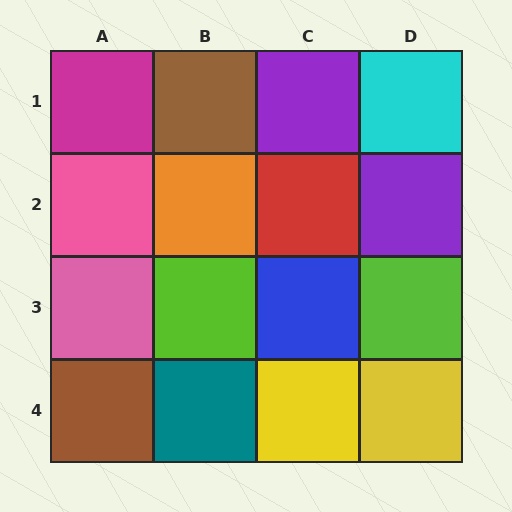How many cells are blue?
1 cell is blue.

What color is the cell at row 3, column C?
Blue.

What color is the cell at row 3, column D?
Lime.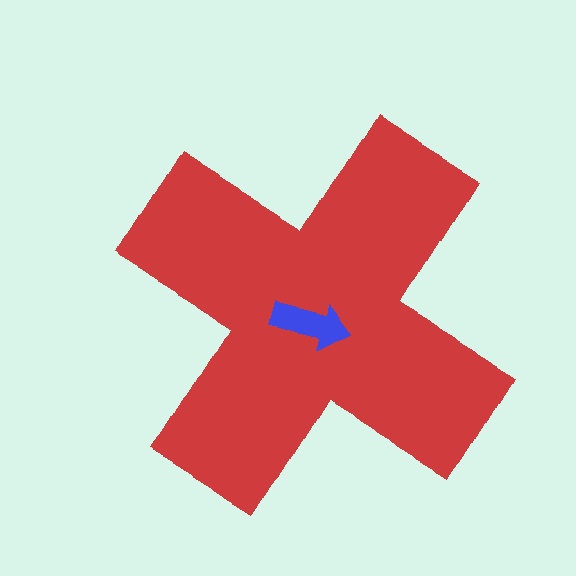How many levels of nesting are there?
2.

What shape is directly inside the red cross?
The blue arrow.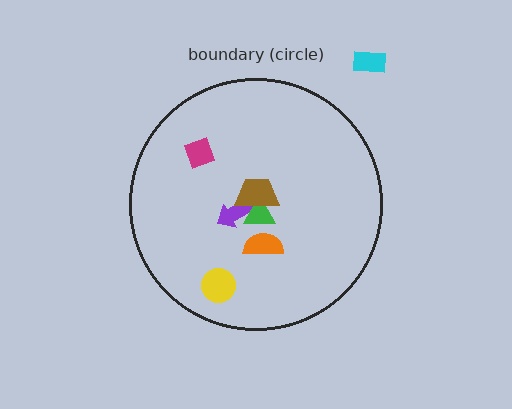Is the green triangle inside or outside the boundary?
Inside.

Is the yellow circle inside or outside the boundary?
Inside.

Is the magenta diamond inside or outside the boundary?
Inside.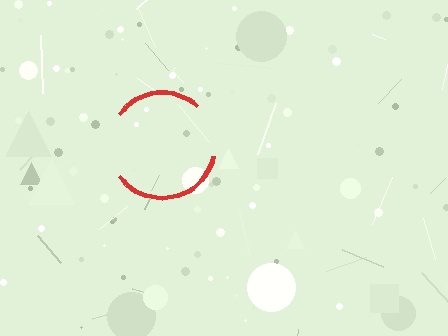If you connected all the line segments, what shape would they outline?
They would outline a circle.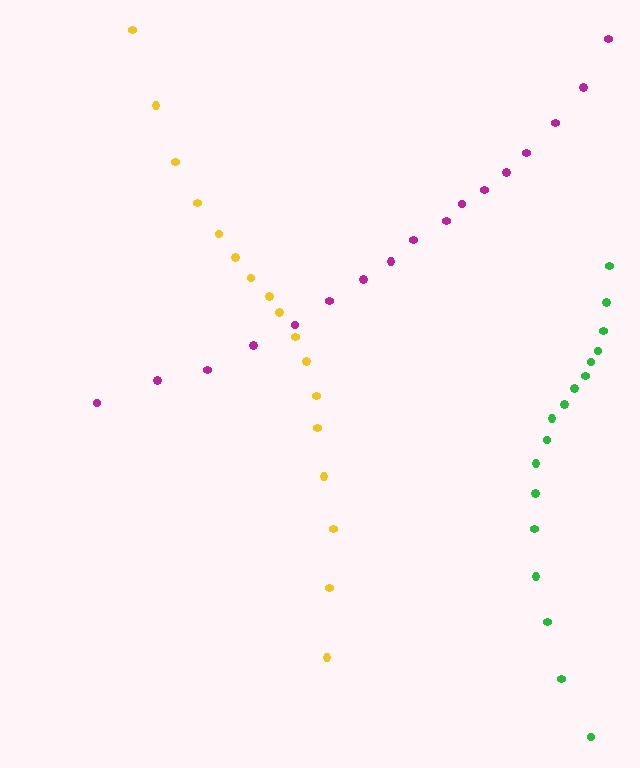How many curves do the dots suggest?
There are 3 distinct paths.